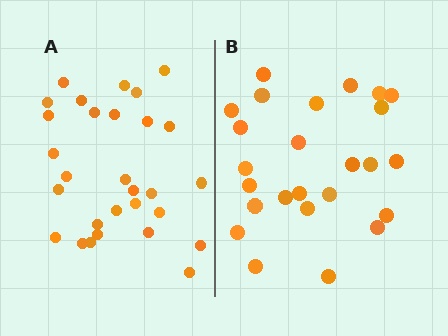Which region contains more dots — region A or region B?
Region A (the left region) has more dots.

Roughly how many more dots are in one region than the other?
Region A has about 4 more dots than region B.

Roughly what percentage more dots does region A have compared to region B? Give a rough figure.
About 15% more.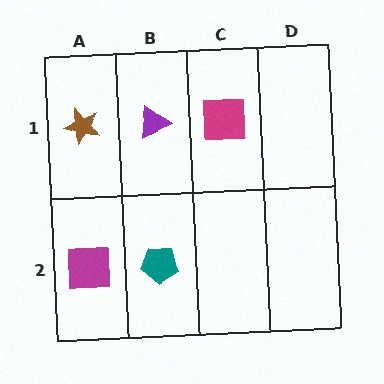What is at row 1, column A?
A brown star.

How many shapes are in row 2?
2 shapes.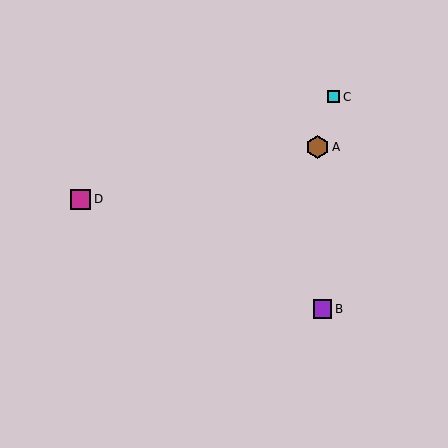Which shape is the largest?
The brown hexagon (labeled A) is the largest.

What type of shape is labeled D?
Shape D is a magenta square.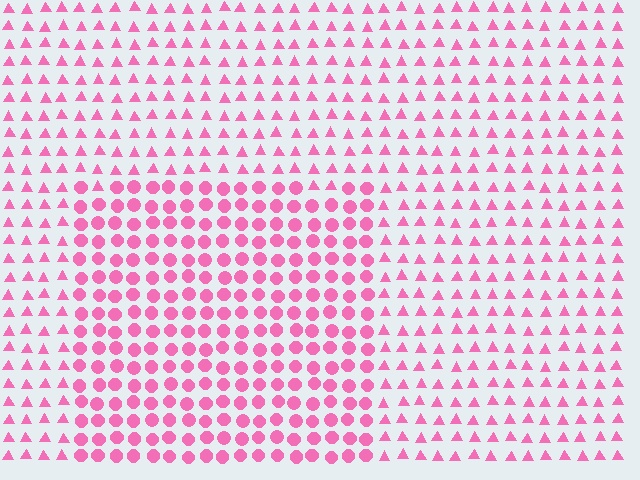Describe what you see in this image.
The image is filled with small pink elements arranged in a uniform grid. A rectangle-shaped region contains circles, while the surrounding area contains triangles. The boundary is defined purely by the change in element shape.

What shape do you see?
I see a rectangle.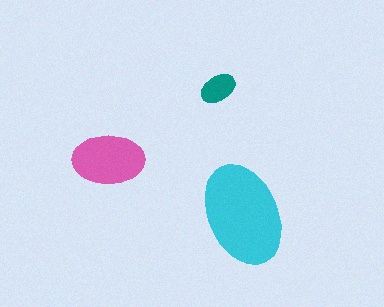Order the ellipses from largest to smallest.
the cyan one, the pink one, the teal one.